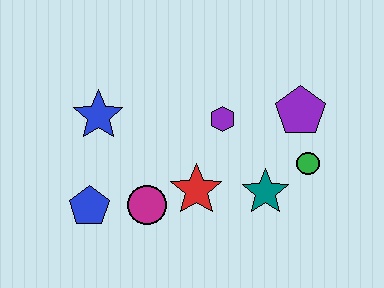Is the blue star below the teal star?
No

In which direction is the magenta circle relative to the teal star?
The magenta circle is to the left of the teal star.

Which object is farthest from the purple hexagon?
The blue pentagon is farthest from the purple hexagon.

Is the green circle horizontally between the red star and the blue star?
No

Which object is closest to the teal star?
The green circle is closest to the teal star.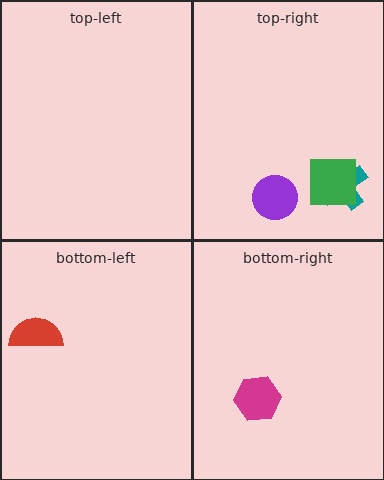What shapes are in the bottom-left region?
The red semicircle.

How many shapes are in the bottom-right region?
1.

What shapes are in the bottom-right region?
The magenta hexagon.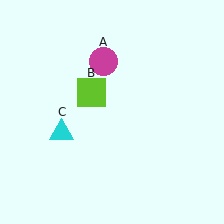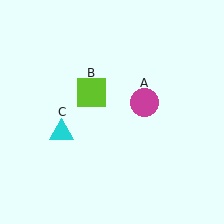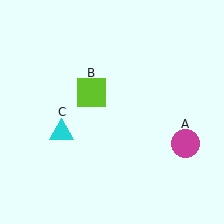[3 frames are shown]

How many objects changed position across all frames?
1 object changed position: magenta circle (object A).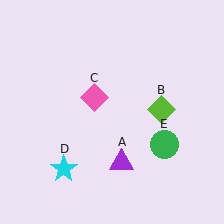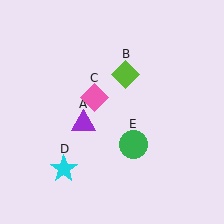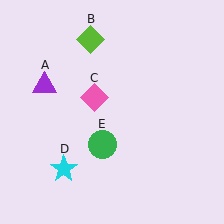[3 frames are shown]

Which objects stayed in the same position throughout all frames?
Pink diamond (object C) and cyan star (object D) remained stationary.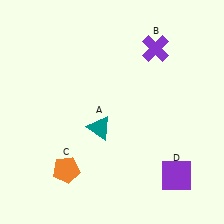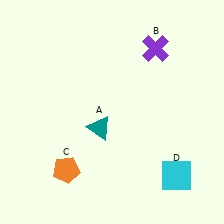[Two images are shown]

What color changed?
The square (D) changed from purple in Image 1 to cyan in Image 2.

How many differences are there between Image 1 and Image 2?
There is 1 difference between the two images.